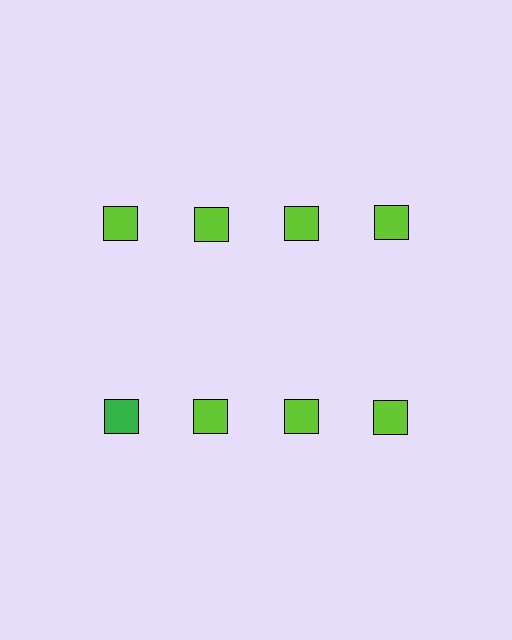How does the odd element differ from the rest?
It has a different color: green instead of lime.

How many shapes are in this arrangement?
There are 8 shapes arranged in a grid pattern.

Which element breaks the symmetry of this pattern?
The green square in the second row, leftmost column breaks the symmetry. All other shapes are lime squares.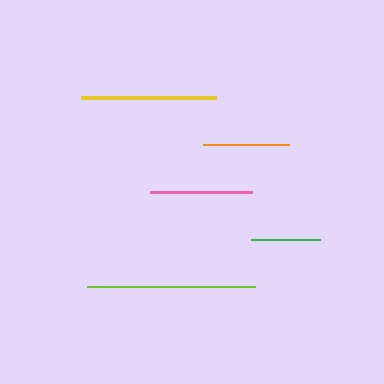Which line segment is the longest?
The lime line is the longest at approximately 167 pixels.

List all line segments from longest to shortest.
From longest to shortest: lime, yellow, pink, orange, green.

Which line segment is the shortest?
The green line is the shortest at approximately 69 pixels.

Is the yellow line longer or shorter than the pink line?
The yellow line is longer than the pink line.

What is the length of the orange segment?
The orange segment is approximately 86 pixels long.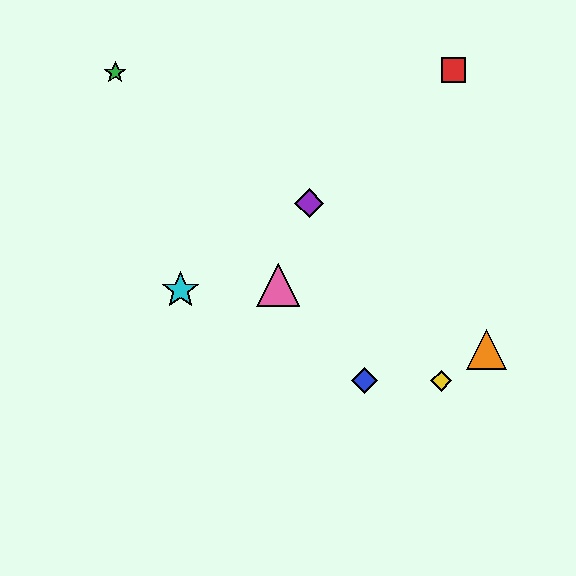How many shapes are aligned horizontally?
2 shapes (the blue diamond, the yellow diamond) are aligned horizontally.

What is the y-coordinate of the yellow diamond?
The yellow diamond is at y≈381.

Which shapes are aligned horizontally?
The blue diamond, the yellow diamond are aligned horizontally.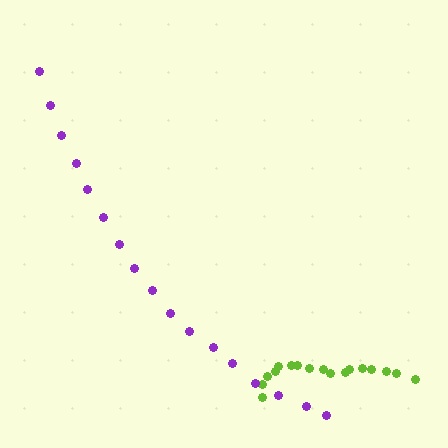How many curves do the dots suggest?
There are 2 distinct paths.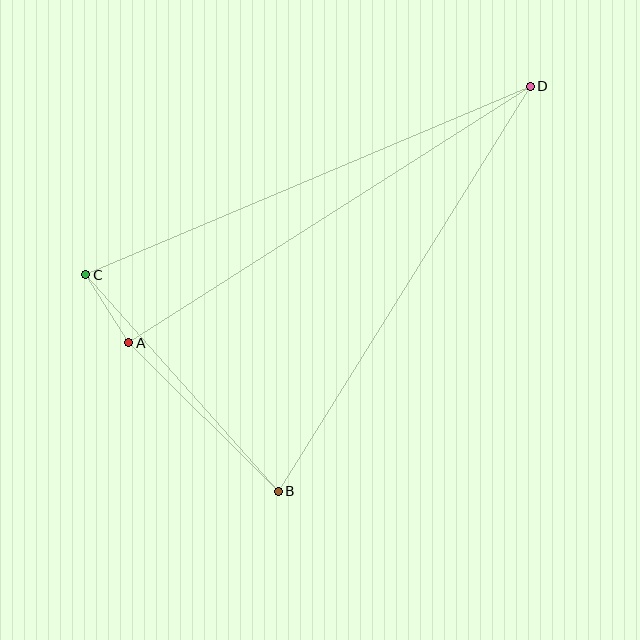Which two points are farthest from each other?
Points C and D are farthest from each other.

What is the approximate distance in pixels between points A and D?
The distance between A and D is approximately 477 pixels.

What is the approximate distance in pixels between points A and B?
The distance between A and B is approximately 211 pixels.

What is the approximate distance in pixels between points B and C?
The distance between B and C is approximately 290 pixels.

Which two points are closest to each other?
Points A and C are closest to each other.